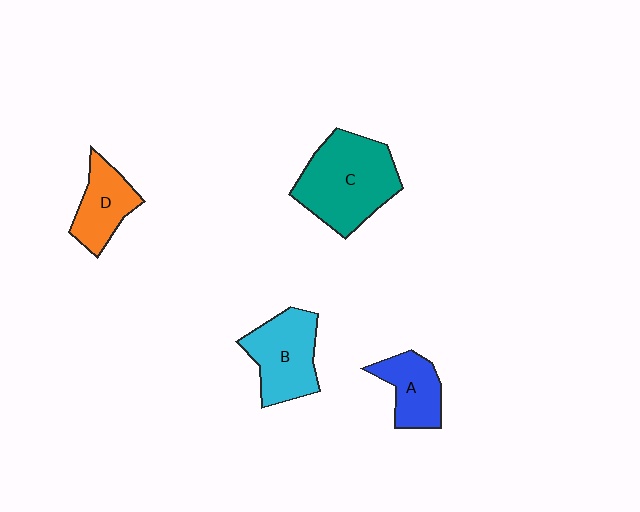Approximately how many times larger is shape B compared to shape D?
Approximately 1.3 times.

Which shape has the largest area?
Shape C (teal).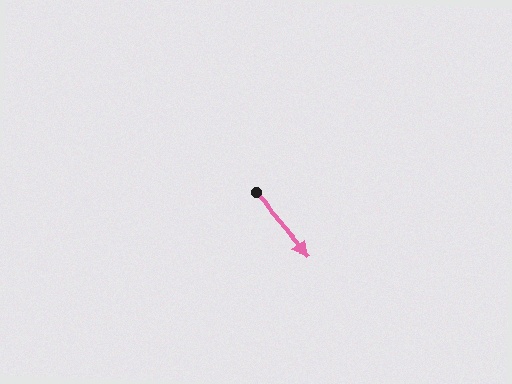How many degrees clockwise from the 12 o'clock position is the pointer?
Approximately 139 degrees.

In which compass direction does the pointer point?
Southeast.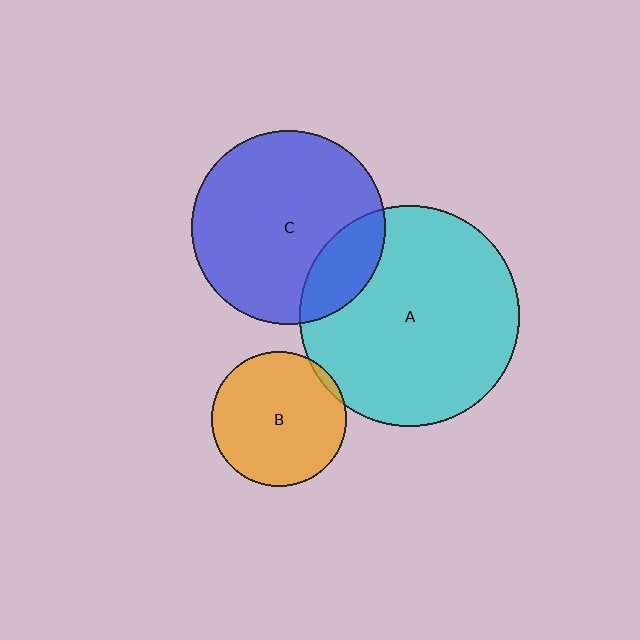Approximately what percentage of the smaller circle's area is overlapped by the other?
Approximately 5%.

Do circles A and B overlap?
Yes.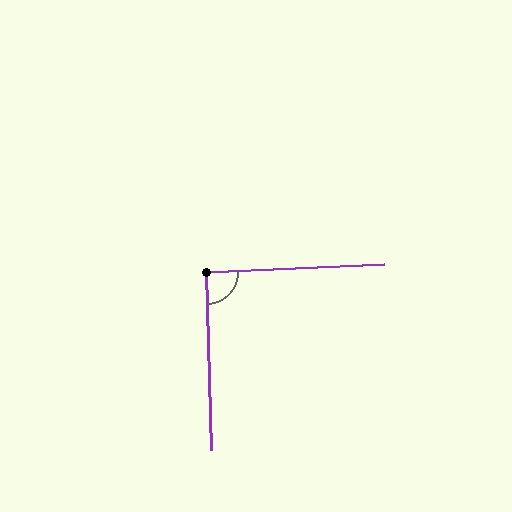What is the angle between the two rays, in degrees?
Approximately 91 degrees.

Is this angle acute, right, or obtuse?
It is approximately a right angle.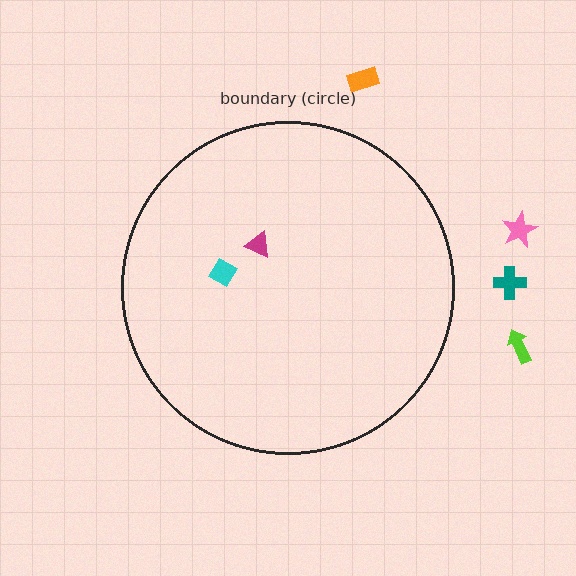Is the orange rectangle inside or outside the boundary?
Outside.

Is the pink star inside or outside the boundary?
Outside.